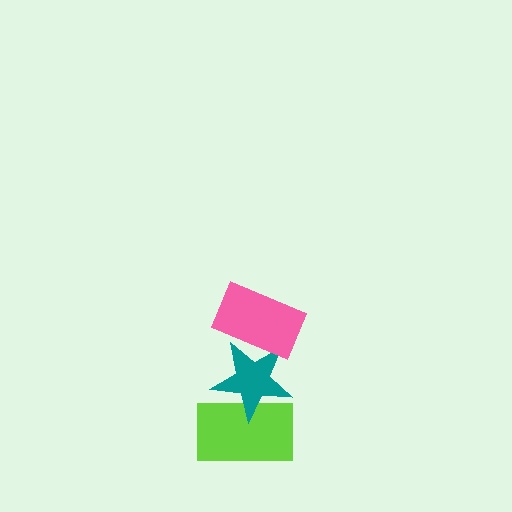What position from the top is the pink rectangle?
The pink rectangle is 1st from the top.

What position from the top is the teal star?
The teal star is 2nd from the top.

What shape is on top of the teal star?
The pink rectangle is on top of the teal star.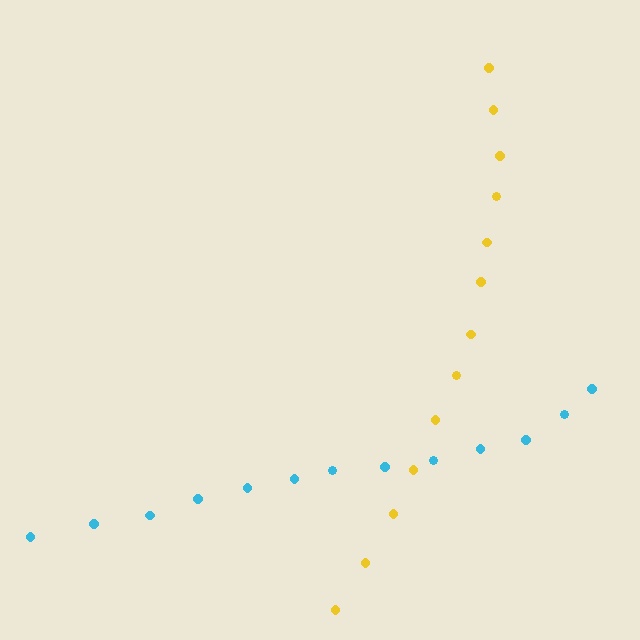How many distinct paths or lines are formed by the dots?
There are 2 distinct paths.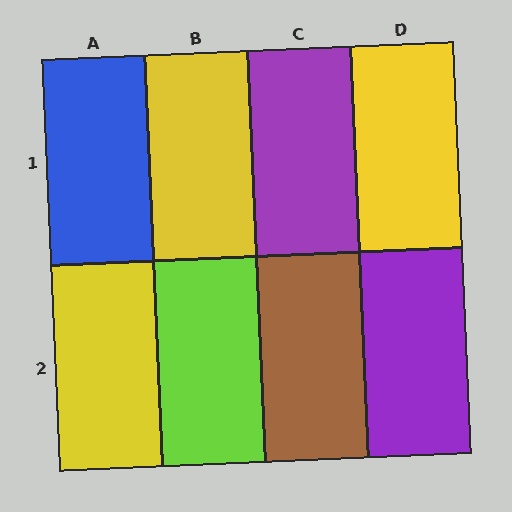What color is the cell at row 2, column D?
Purple.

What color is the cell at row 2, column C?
Brown.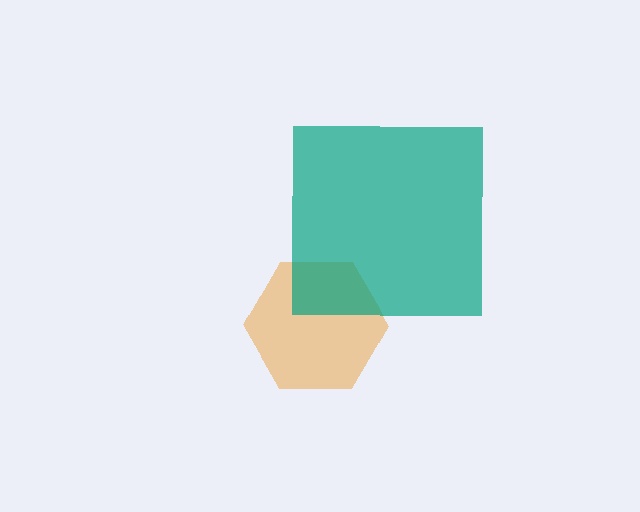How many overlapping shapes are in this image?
There are 2 overlapping shapes in the image.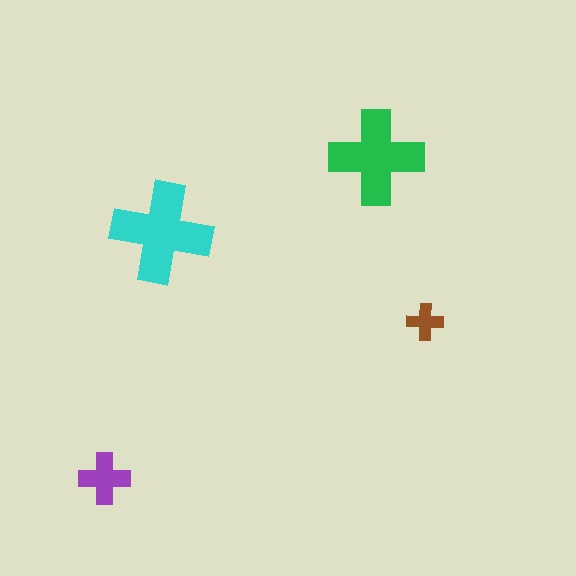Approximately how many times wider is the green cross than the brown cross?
About 2.5 times wider.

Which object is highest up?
The green cross is topmost.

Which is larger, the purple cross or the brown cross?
The purple one.